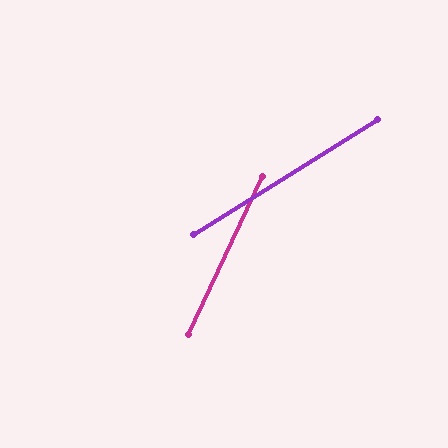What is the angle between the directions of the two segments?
Approximately 33 degrees.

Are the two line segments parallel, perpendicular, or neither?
Neither parallel nor perpendicular — they differ by about 33°.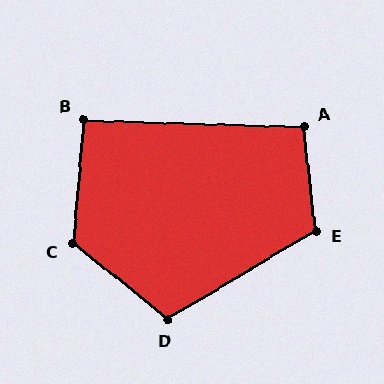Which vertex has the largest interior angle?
C, at approximately 123 degrees.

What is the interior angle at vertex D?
Approximately 110 degrees (obtuse).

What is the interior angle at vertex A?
Approximately 98 degrees (obtuse).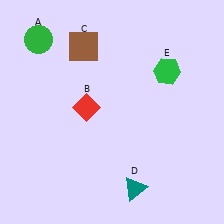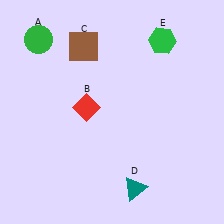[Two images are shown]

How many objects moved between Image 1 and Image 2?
1 object moved between the two images.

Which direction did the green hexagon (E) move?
The green hexagon (E) moved up.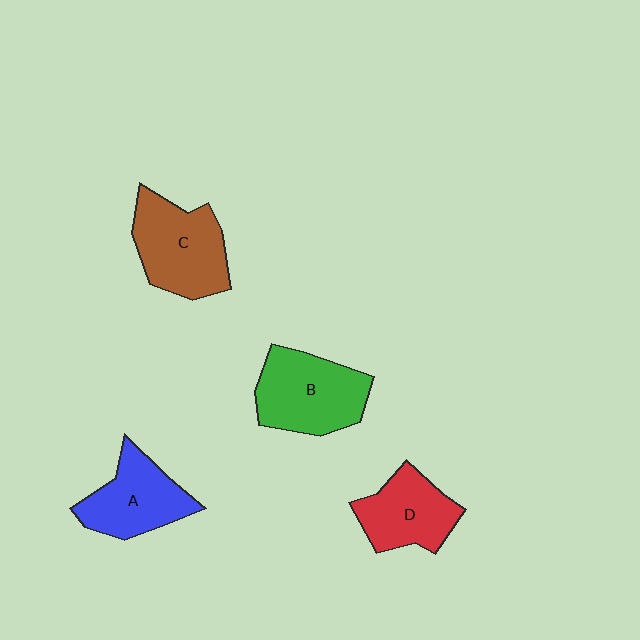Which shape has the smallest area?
Shape D (red).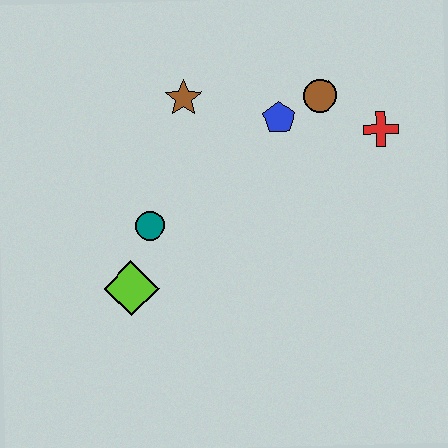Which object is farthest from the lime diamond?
The red cross is farthest from the lime diamond.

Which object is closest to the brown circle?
The blue pentagon is closest to the brown circle.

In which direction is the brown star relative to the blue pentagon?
The brown star is to the left of the blue pentagon.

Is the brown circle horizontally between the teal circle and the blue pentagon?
No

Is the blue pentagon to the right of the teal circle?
Yes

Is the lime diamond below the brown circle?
Yes